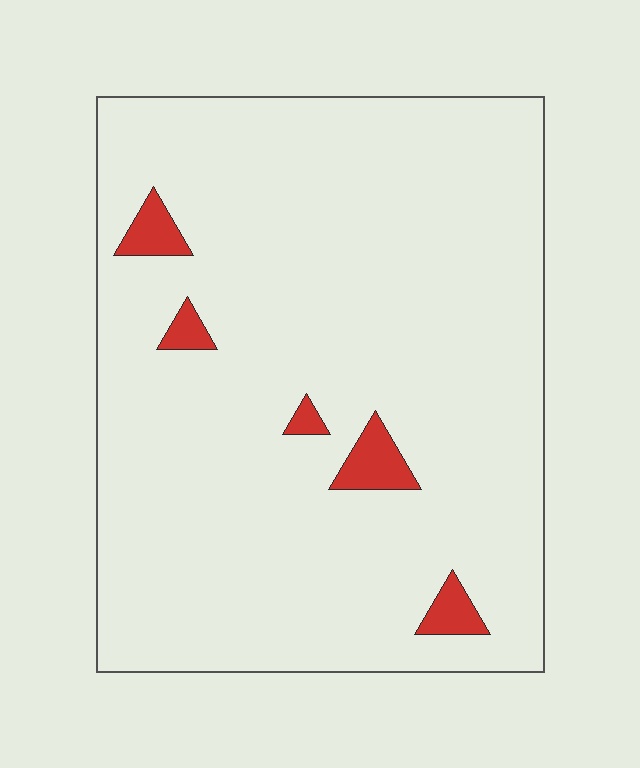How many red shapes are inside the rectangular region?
5.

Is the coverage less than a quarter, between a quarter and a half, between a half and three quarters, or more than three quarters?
Less than a quarter.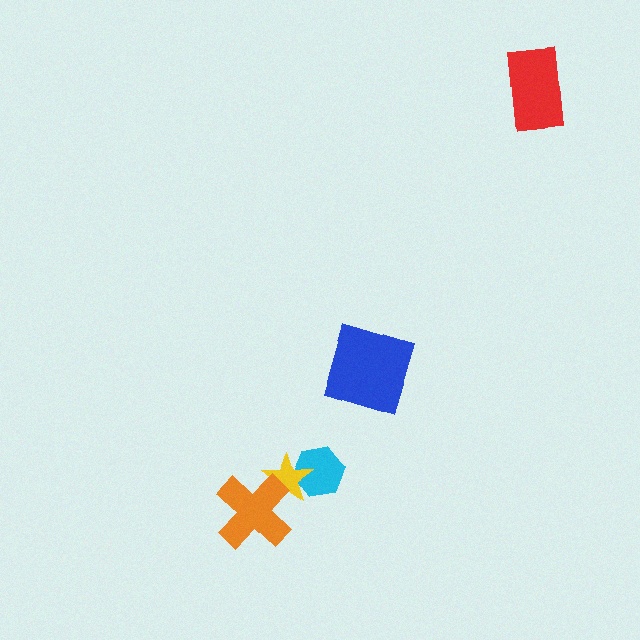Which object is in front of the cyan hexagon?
The yellow star is in front of the cyan hexagon.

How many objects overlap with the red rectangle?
0 objects overlap with the red rectangle.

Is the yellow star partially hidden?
Yes, it is partially covered by another shape.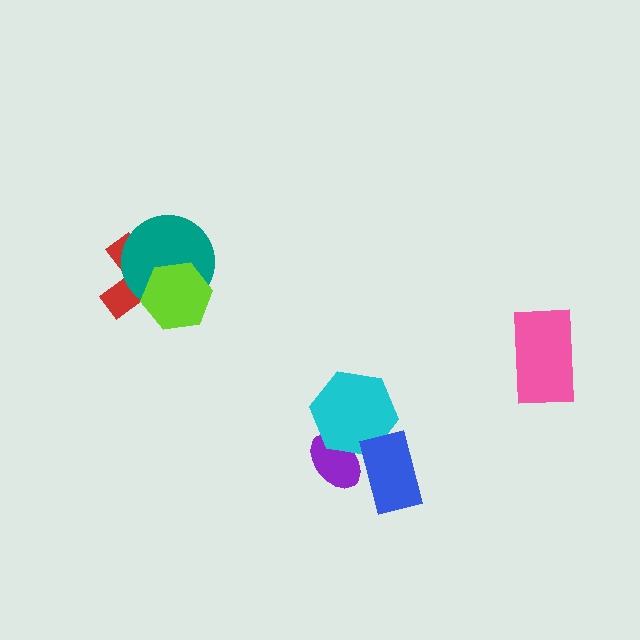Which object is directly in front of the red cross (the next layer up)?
The teal circle is directly in front of the red cross.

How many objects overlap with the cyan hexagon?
2 objects overlap with the cyan hexagon.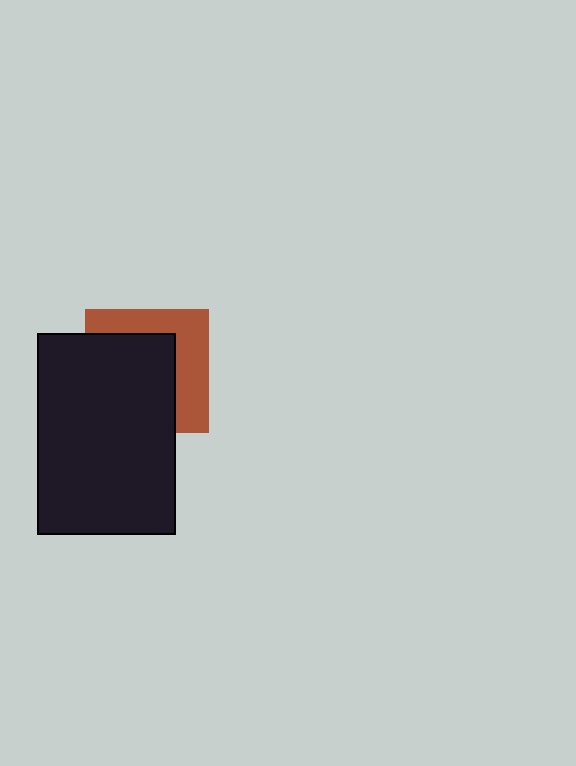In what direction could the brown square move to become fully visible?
The brown square could move toward the upper-right. That would shift it out from behind the black rectangle entirely.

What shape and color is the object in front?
The object in front is a black rectangle.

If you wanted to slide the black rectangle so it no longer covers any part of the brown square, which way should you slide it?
Slide it toward the lower-left — that is the most direct way to separate the two shapes.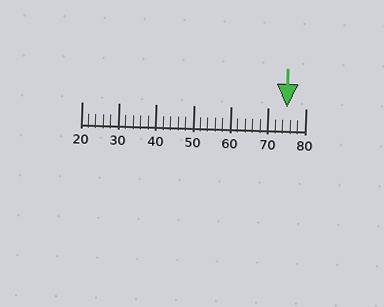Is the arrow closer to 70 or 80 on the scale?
The arrow is closer to 80.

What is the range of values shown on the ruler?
The ruler shows values from 20 to 80.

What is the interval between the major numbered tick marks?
The major tick marks are spaced 10 units apart.